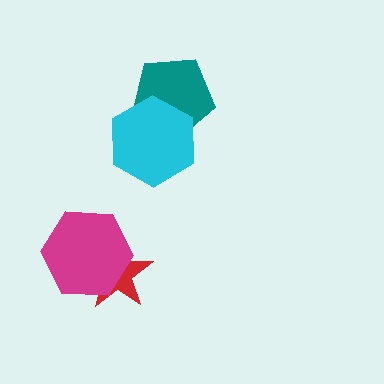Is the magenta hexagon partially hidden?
No, no other shape covers it.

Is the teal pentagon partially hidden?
Yes, it is partially covered by another shape.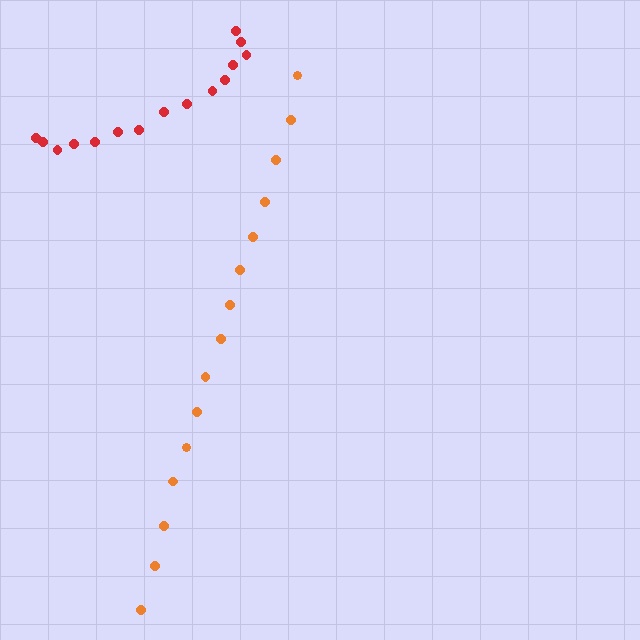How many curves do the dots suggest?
There are 2 distinct paths.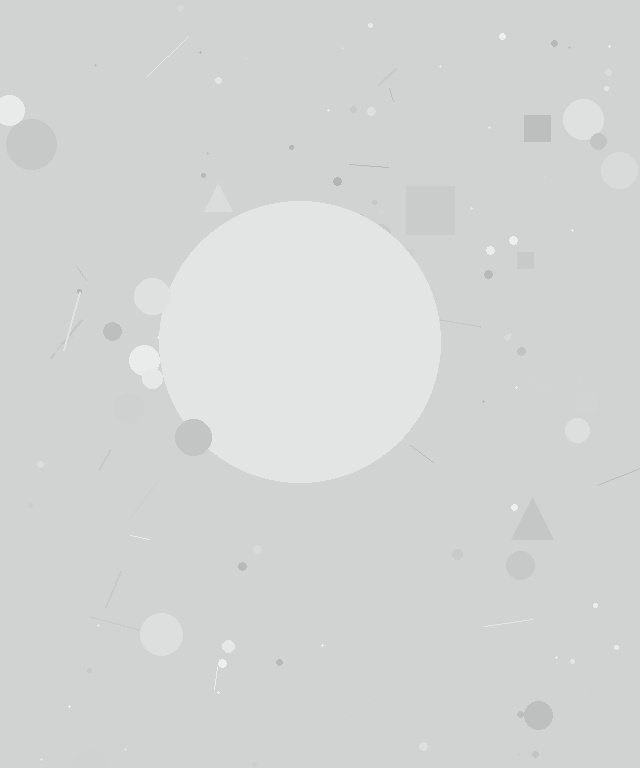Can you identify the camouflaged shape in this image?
The camouflaged shape is a circle.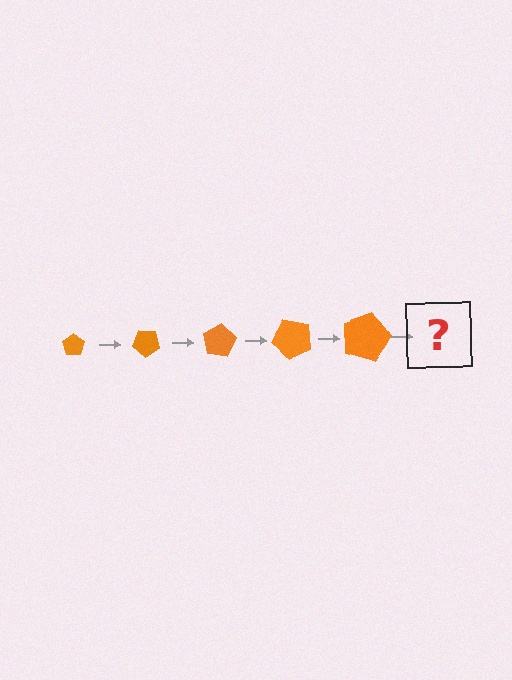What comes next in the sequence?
The next element should be a pentagon, larger than the previous one and rotated 200 degrees from the start.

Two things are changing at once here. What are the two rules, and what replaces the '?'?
The two rules are that the pentagon grows larger each step and it rotates 40 degrees each step. The '?' should be a pentagon, larger than the previous one and rotated 200 degrees from the start.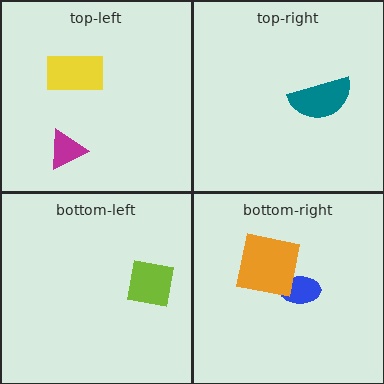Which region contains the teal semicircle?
The top-right region.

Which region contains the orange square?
The bottom-right region.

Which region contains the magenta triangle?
The top-left region.